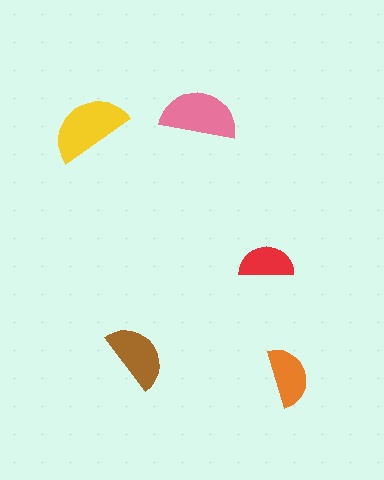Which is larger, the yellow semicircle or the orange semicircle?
The yellow one.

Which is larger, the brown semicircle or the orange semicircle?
The brown one.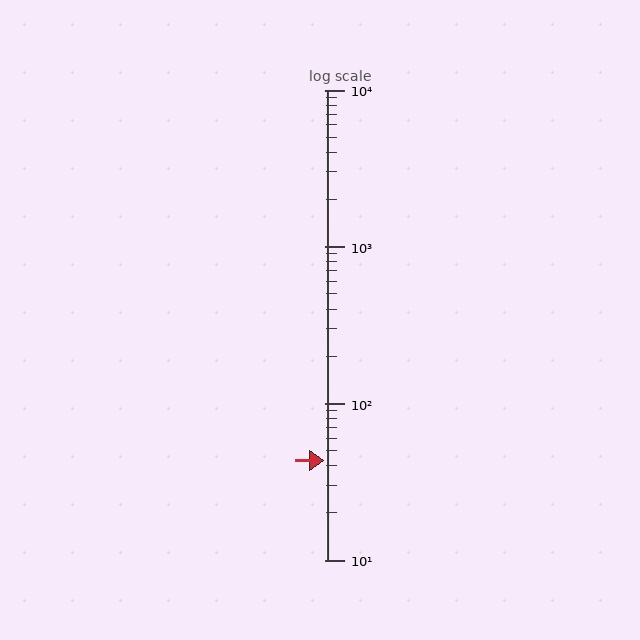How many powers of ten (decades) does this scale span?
The scale spans 3 decades, from 10 to 10000.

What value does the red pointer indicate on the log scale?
The pointer indicates approximately 43.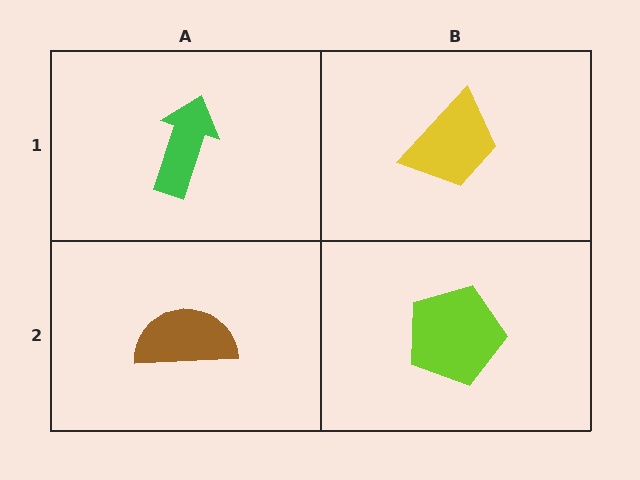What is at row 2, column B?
A lime pentagon.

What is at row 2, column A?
A brown semicircle.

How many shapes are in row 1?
2 shapes.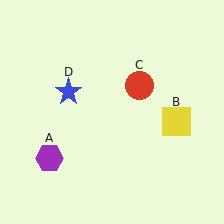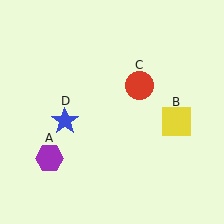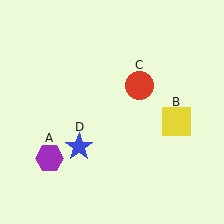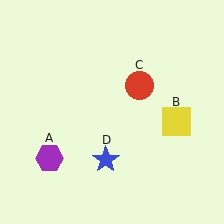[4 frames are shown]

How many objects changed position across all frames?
1 object changed position: blue star (object D).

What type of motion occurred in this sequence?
The blue star (object D) rotated counterclockwise around the center of the scene.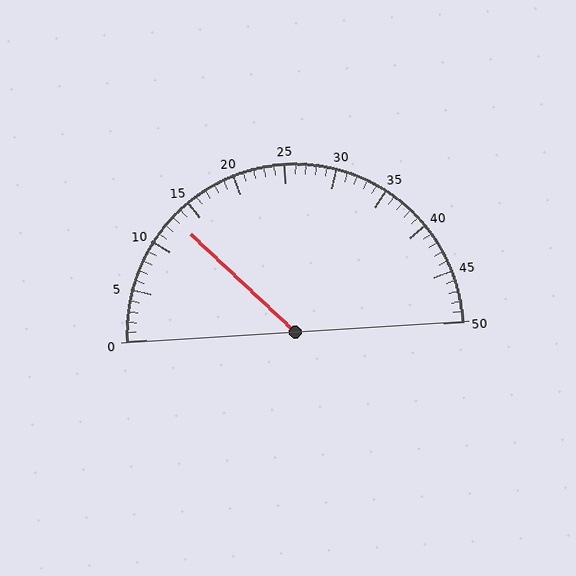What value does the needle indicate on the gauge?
The needle indicates approximately 13.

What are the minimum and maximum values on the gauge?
The gauge ranges from 0 to 50.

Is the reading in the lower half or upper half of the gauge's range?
The reading is in the lower half of the range (0 to 50).